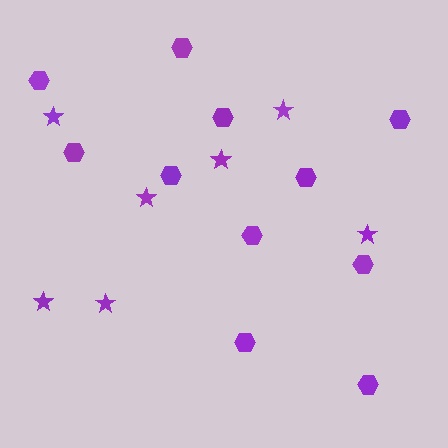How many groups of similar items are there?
There are 2 groups: one group of stars (7) and one group of hexagons (11).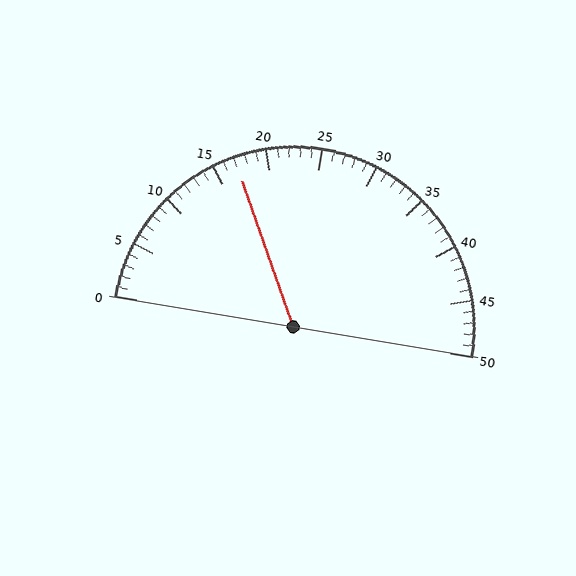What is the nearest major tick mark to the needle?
The nearest major tick mark is 15.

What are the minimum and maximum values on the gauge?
The gauge ranges from 0 to 50.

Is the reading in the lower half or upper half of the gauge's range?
The reading is in the lower half of the range (0 to 50).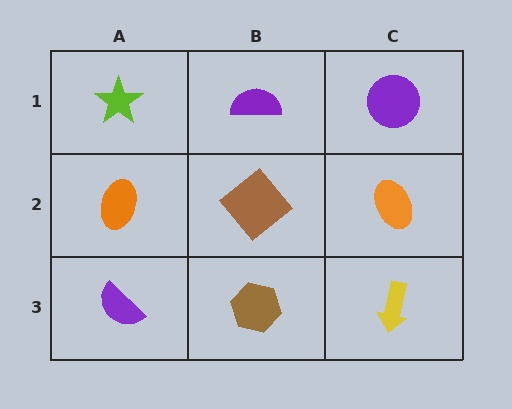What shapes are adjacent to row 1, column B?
A brown diamond (row 2, column B), a lime star (row 1, column A), a purple circle (row 1, column C).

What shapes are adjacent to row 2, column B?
A purple semicircle (row 1, column B), a brown hexagon (row 3, column B), an orange ellipse (row 2, column A), an orange ellipse (row 2, column C).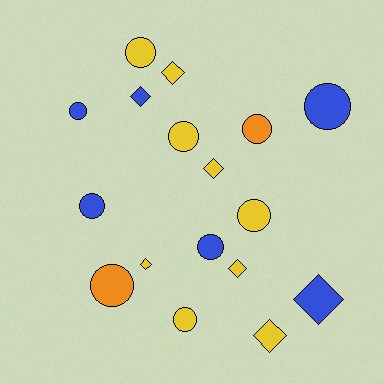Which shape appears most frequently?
Circle, with 10 objects.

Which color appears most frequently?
Yellow, with 9 objects.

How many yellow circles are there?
There are 4 yellow circles.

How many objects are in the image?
There are 17 objects.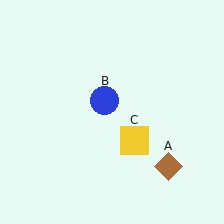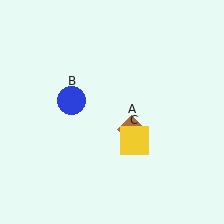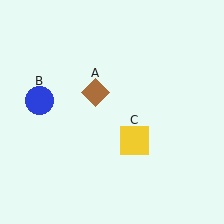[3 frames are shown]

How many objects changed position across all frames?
2 objects changed position: brown diamond (object A), blue circle (object B).